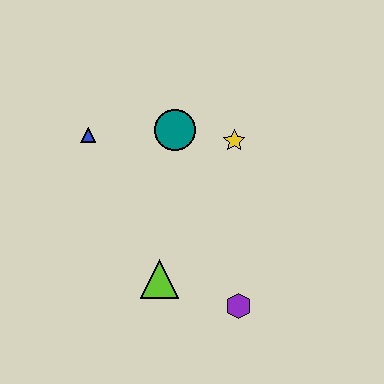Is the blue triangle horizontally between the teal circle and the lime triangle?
No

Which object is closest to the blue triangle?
The teal circle is closest to the blue triangle.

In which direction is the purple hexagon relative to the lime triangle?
The purple hexagon is to the right of the lime triangle.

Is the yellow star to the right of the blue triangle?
Yes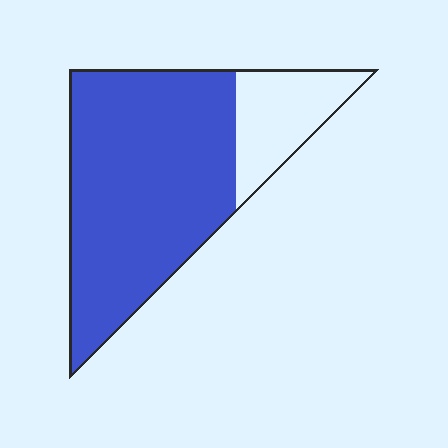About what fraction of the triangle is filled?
About four fifths (4/5).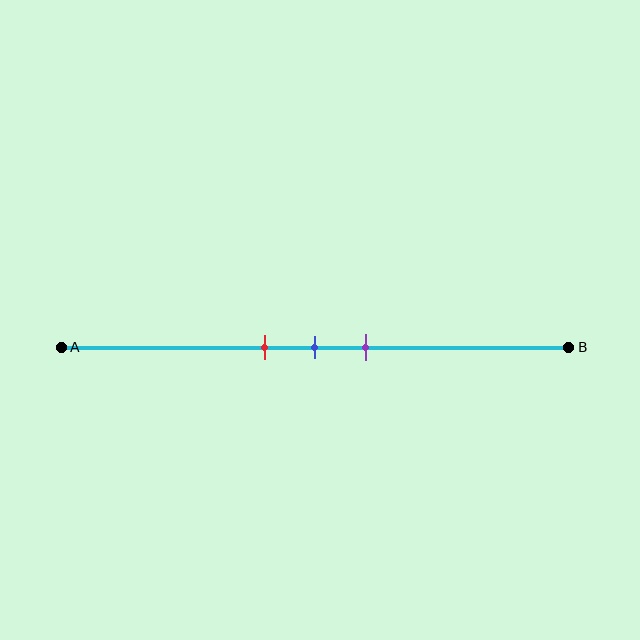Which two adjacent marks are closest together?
The red and blue marks are the closest adjacent pair.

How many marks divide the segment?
There are 3 marks dividing the segment.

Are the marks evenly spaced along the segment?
Yes, the marks are approximately evenly spaced.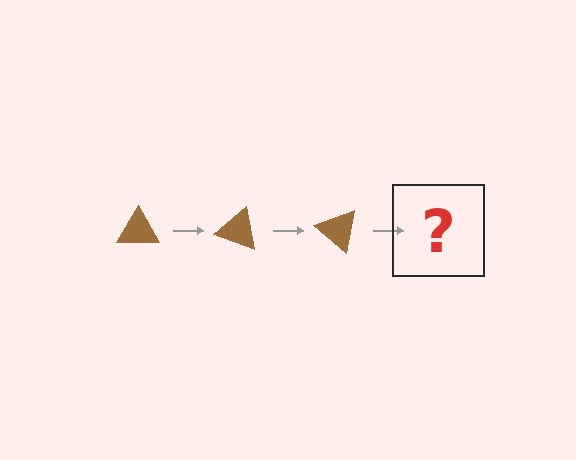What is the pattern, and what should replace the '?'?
The pattern is that the triangle rotates 20 degrees each step. The '?' should be a brown triangle rotated 60 degrees.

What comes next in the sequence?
The next element should be a brown triangle rotated 60 degrees.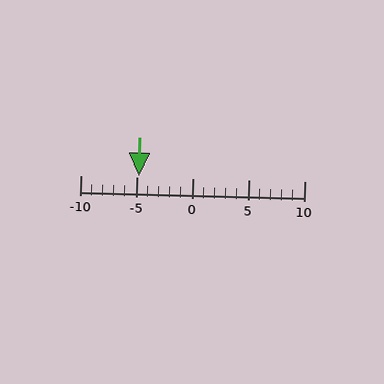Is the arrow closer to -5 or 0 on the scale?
The arrow is closer to -5.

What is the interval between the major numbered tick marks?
The major tick marks are spaced 5 units apart.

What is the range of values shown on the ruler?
The ruler shows values from -10 to 10.